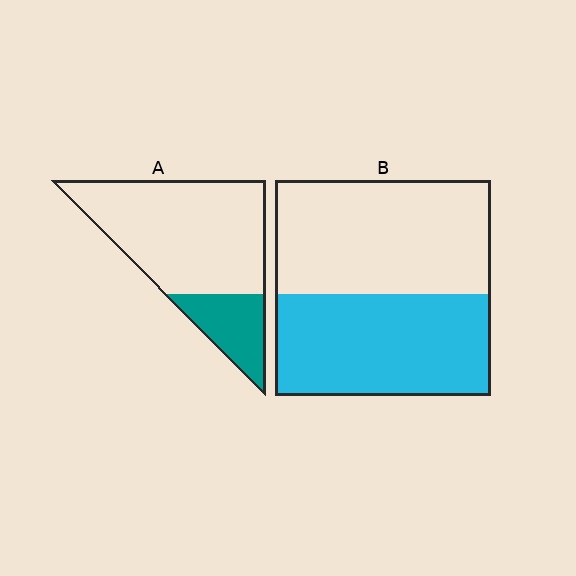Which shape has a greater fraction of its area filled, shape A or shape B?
Shape B.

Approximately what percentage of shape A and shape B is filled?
A is approximately 25% and B is approximately 45%.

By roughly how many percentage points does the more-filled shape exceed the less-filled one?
By roughly 25 percentage points (B over A).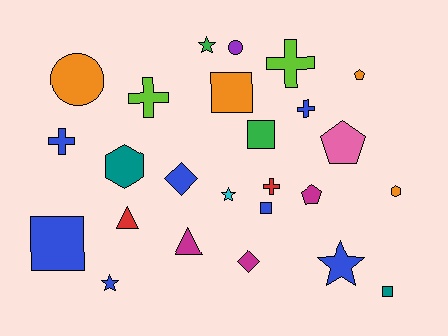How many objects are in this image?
There are 25 objects.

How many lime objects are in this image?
There are 2 lime objects.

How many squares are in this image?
There are 5 squares.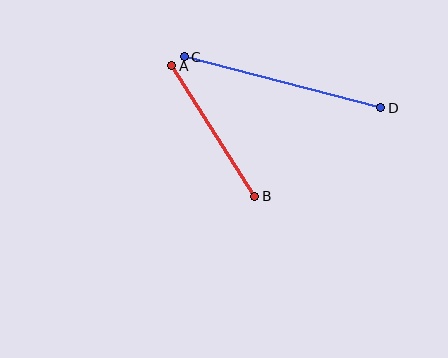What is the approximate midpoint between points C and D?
The midpoint is at approximately (283, 82) pixels.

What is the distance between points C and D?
The distance is approximately 203 pixels.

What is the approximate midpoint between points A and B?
The midpoint is at approximately (213, 131) pixels.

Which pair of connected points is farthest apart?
Points C and D are farthest apart.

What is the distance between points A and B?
The distance is approximately 155 pixels.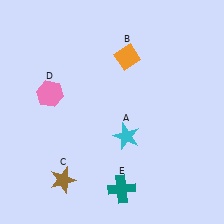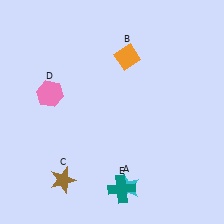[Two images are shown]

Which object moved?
The cyan star (A) moved down.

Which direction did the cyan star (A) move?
The cyan star (A) moved down.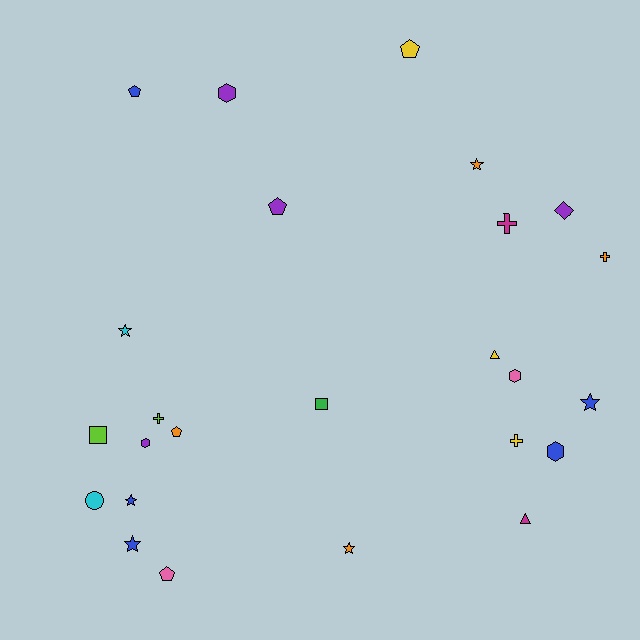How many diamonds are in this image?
There is 1 diamond.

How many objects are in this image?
There are 25 objects.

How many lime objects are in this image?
There are 2 lime objects.